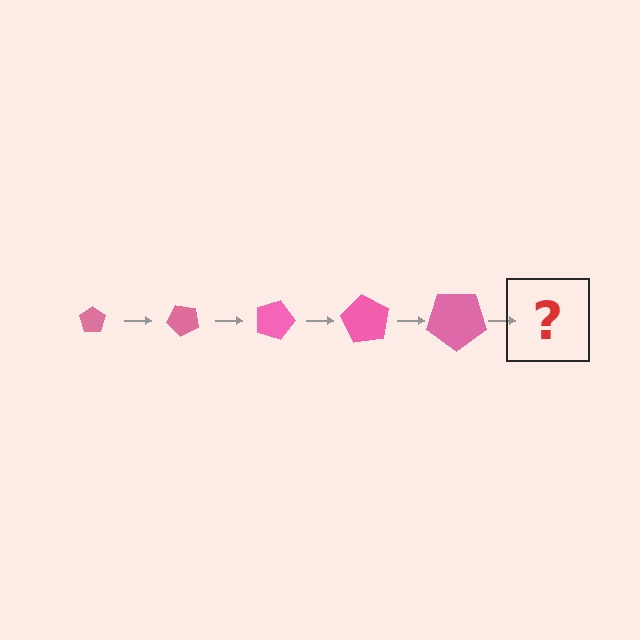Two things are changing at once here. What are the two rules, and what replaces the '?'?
The two rules are that the pentagon grows larger each step and it rotates 45 degrees each step. The '?' should be a pentagon, larger than the previous one and rotated 225 degrees from the start.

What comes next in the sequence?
The next element should be a pentagon, larger than the previous one and rotated 225 degrees from the start.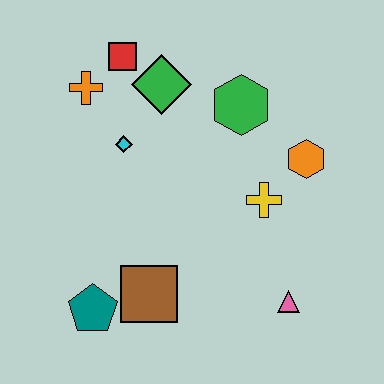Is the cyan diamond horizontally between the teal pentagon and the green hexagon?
Yes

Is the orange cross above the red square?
No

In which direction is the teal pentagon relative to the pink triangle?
The teal pentagon is to the left of the pink triangle.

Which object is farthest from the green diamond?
The pink triangle is farthest from the green diamond.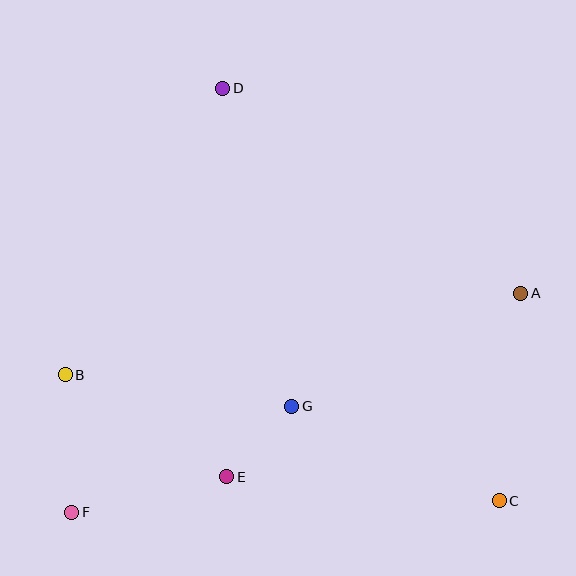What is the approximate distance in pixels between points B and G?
The distance between B and G is approximately 229 pixels.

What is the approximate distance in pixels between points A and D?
The distance between A and D is approximately 362 pixels.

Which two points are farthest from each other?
Points A and F are farthest from each other.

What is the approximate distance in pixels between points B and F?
The distance between B and F is approximately 138 pixels.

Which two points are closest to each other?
Points E and G are closest to each other.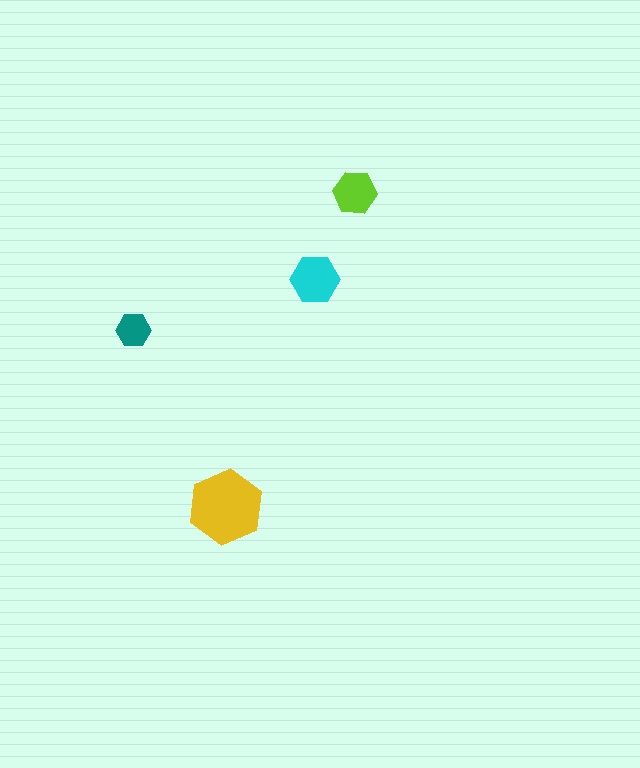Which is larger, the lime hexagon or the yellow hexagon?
The yellow one.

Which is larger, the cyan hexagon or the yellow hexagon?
The yellow one.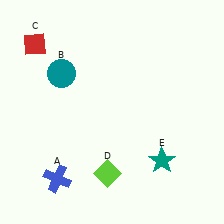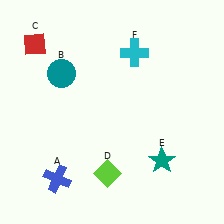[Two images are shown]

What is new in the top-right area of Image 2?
A cyan cross (F) was added in the top-right area of Image 2.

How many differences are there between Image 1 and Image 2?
There is 1 difference between the two images.